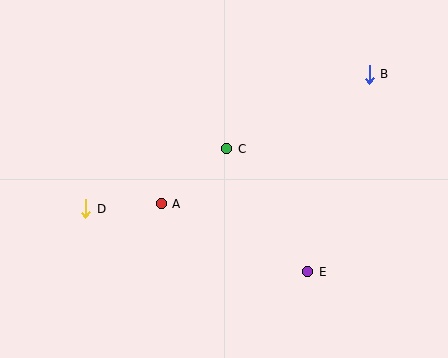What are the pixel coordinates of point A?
Point A is at (161, 204).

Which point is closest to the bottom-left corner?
Point D is closest to the bottom-left corner.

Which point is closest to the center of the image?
Point C at (227, 149) is closest to the center.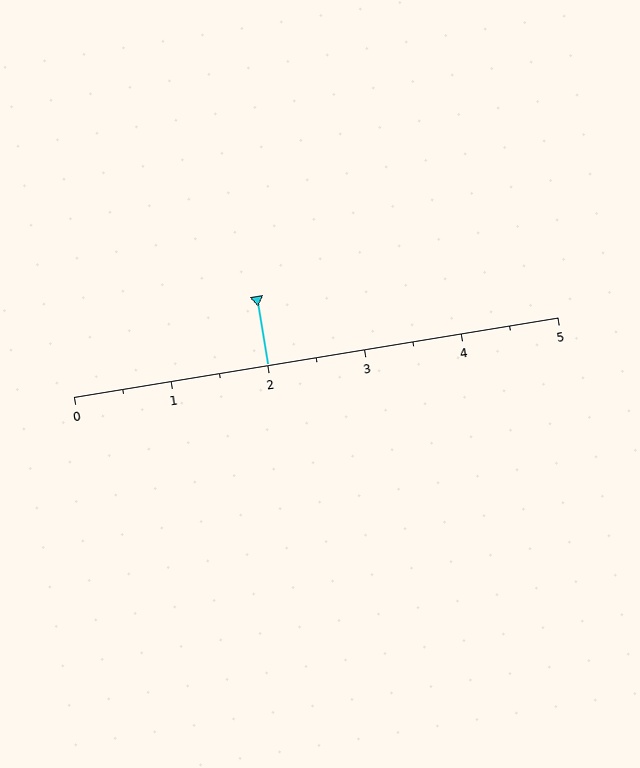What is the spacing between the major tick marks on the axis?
The major ticks are spaced 1 apart.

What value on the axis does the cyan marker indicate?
The marker indicates approximately 2.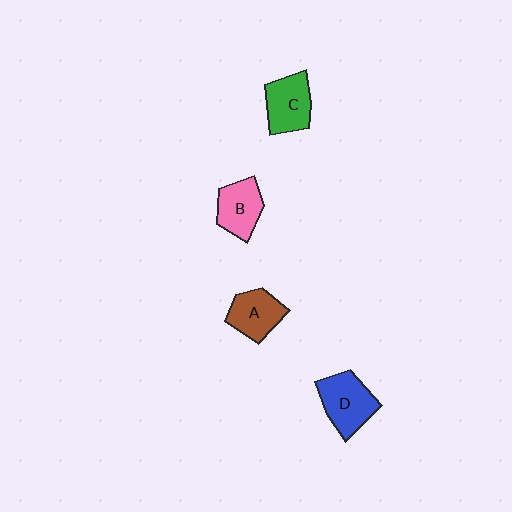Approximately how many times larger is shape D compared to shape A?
Approximately 1.2 times.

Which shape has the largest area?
Shape D (blue).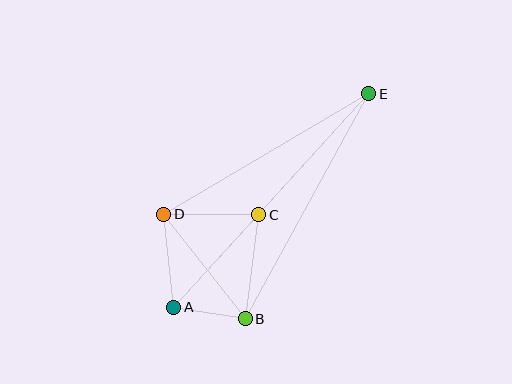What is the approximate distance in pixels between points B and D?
The distance between B and D is approximately 132 pixels.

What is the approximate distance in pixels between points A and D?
The distance between A and D is approximately 94 pixels.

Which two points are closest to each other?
Points A and B are closest to each other.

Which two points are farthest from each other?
Points A and E are farthest from each other.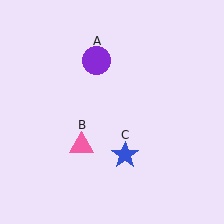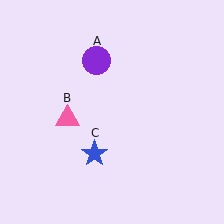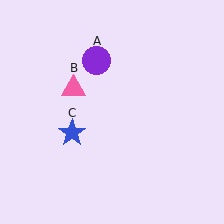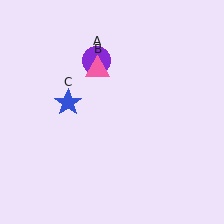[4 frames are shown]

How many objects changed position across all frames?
2 objects changed position: pink triangle (object B), blue star (object C).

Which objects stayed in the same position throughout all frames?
Purple circle (object A) remained stationary.